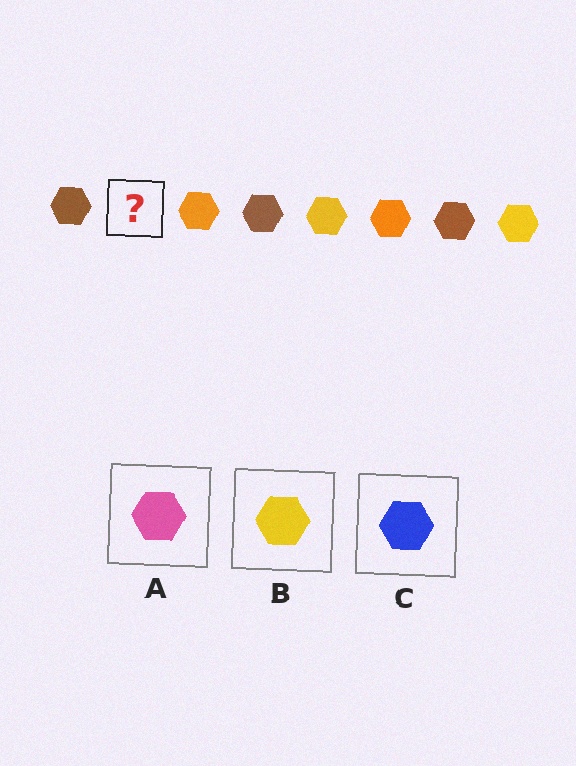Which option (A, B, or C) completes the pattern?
B.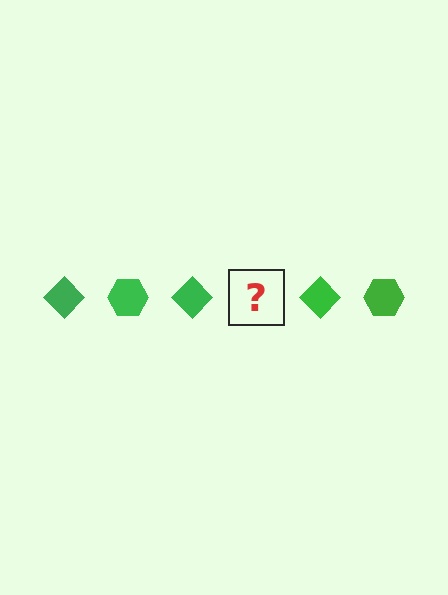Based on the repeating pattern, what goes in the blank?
The blank should be a green hexagon.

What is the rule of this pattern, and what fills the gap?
The rule is that the pattern cycles through diamond, hexagon shapes in green. The gap should be filled with a green hexagon.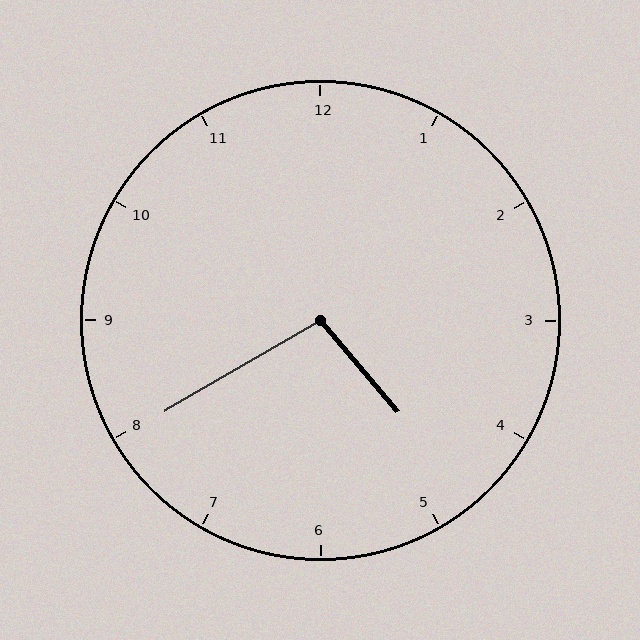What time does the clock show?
4:40.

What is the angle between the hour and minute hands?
Approximately 100 degrees.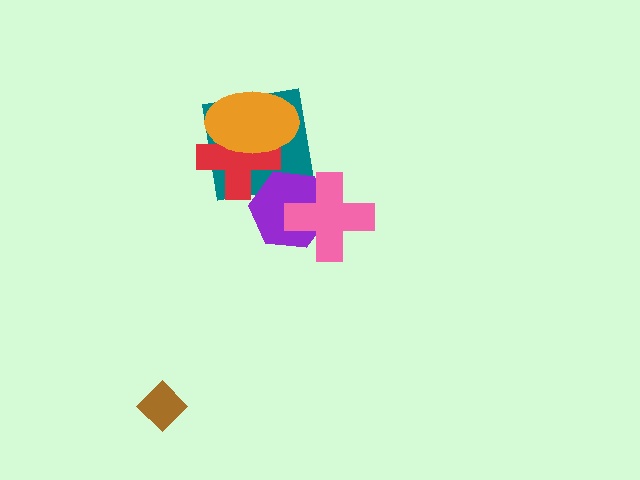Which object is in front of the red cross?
The orange ellipse is in front of the red cross.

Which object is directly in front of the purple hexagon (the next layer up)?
The pink cross is directly in front of the purple hexagon.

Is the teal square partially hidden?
Yes, it is partially covered by another shape.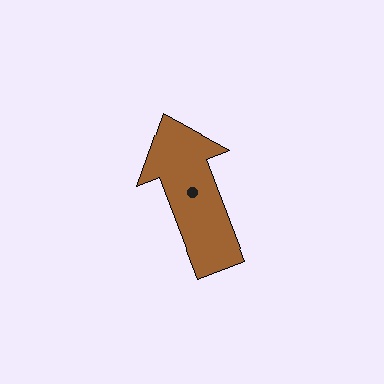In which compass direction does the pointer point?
North.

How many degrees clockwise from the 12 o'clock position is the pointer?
Approximately 339 degrees.